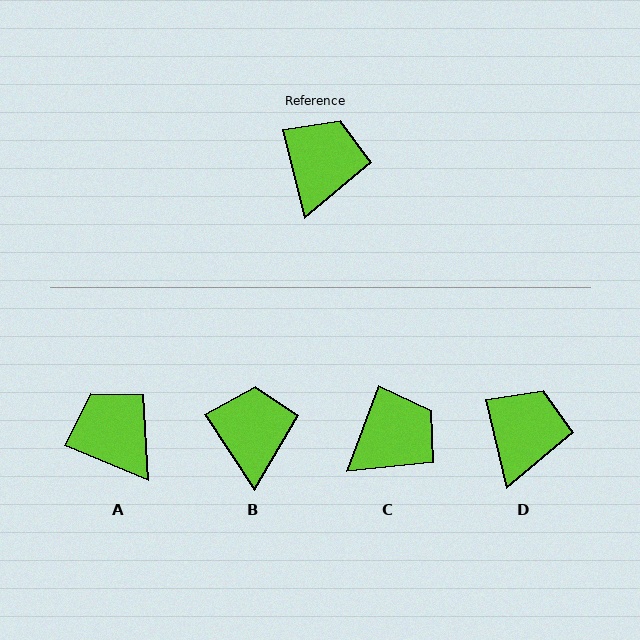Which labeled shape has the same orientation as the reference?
D.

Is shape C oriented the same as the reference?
No, it is off by about 34 degrees.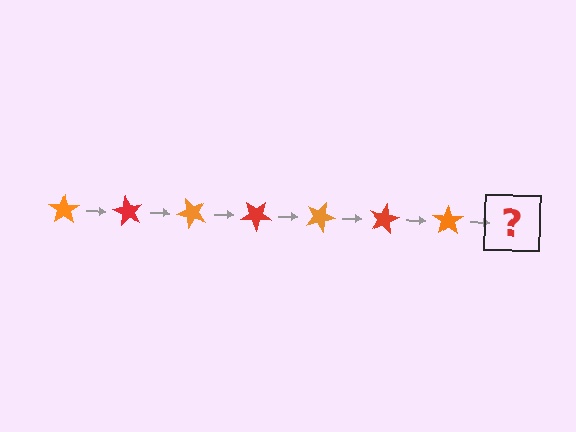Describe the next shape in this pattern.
It should be a red star, rotated 420 degrees from the start.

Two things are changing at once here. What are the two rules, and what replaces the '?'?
The two rules are that it rotates 60 degrees each step and the color cycles through orange and red. The '?' should be a red star, rotated 420 degrees from the start.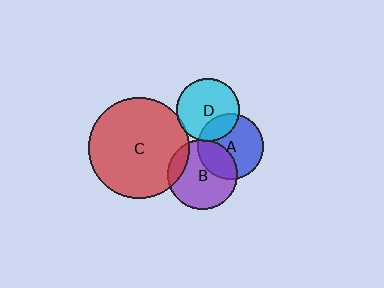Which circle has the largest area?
Circle C (red).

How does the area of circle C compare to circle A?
Approximately 2.4 times.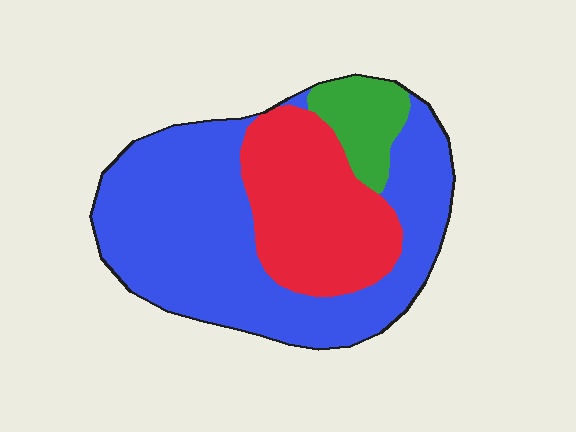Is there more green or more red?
Red.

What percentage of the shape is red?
Red covers about 30% of the shape.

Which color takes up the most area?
Blue, at roughly 60%.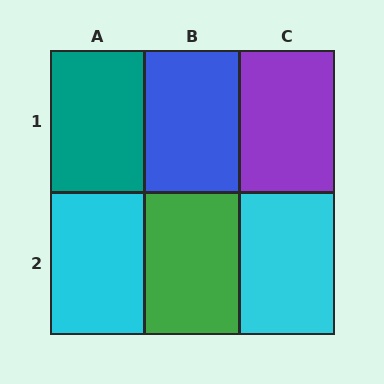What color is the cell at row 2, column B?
Green.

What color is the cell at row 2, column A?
Cyan.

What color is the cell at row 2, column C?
Cyan.